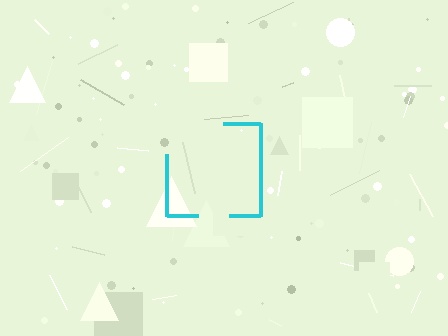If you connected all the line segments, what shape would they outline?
They would outline a square.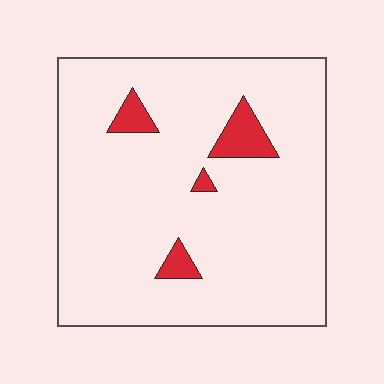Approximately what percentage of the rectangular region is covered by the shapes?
Approximately 5%.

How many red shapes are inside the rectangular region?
4.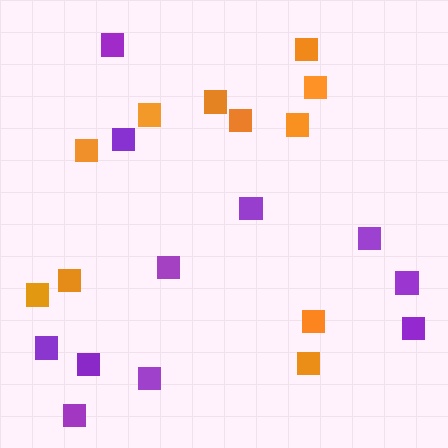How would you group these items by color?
There are 2 groups: one group of orange squares (11) and one group of purple squares (11).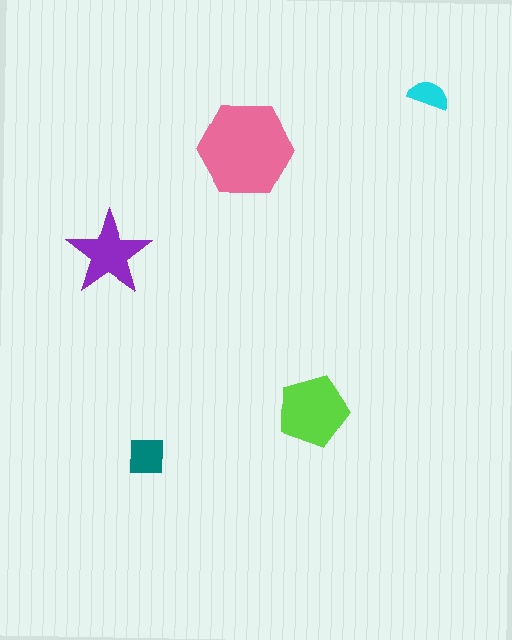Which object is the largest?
The pink hexagon.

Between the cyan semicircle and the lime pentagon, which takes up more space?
The lime pentagon.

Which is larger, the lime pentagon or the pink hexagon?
The pink hexagon.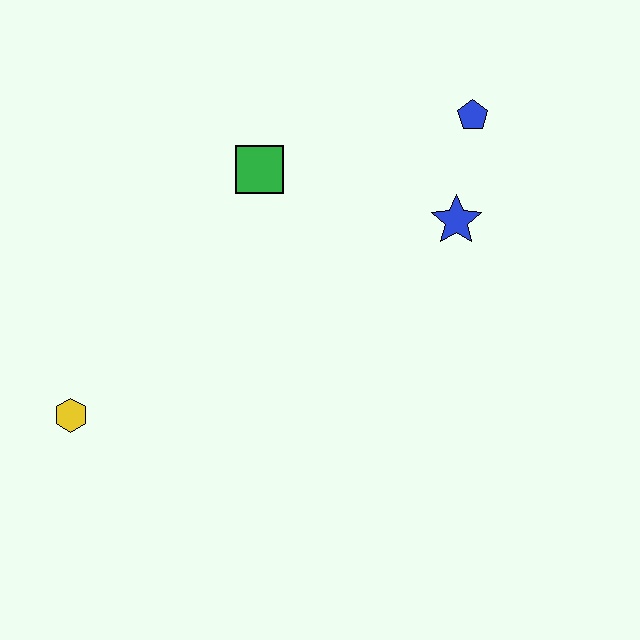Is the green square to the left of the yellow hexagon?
No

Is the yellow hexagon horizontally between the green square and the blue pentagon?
No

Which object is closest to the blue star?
The blue pentagon is closest to the blue star.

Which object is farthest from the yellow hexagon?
The blue pentagon is farthest from the yellow hexagon.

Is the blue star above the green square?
No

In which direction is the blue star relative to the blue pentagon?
The blue star is below the blue pentagon.